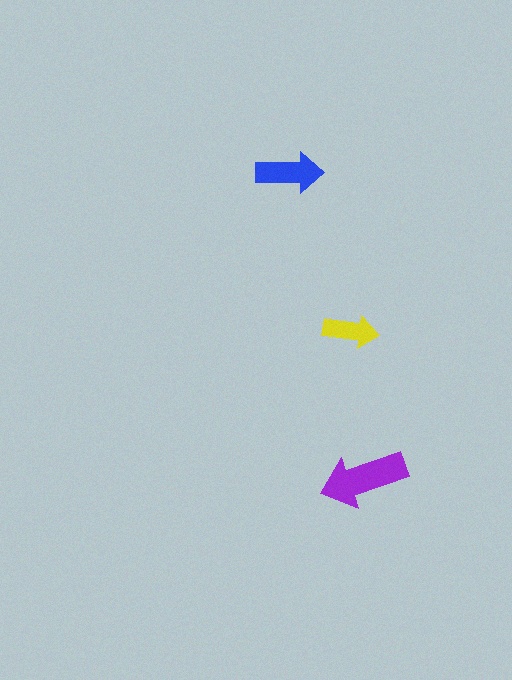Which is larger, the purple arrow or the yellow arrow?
The purple one.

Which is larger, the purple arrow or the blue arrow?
The purple one.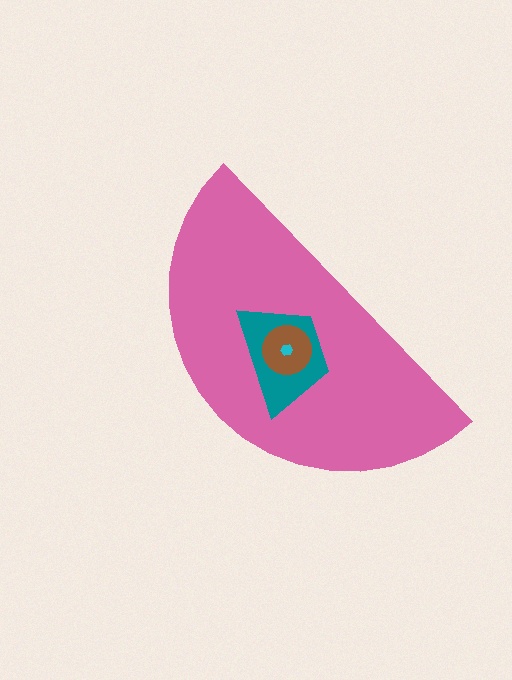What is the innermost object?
The cyan hexagon.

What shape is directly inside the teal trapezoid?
The brown circle.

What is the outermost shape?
The pink semicircle.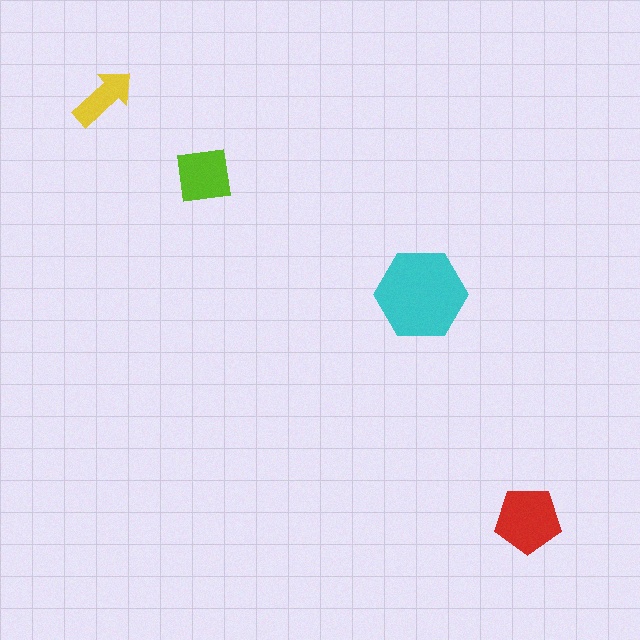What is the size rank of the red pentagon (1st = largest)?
2nd.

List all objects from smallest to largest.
The yellow arrow, the lime square, the red pentagon, the cyan hexagon.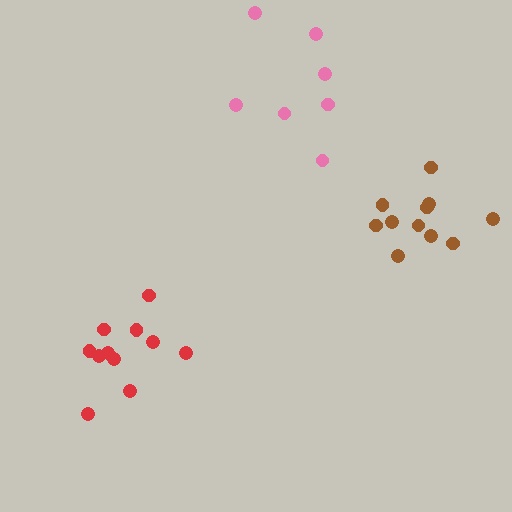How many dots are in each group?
Group 1: 11 dots, Group 2: 7 dots, Group 3: 11 dots (29 total).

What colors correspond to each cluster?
The clusters are colored: brown, pink, red.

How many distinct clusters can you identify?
There are 3 distinct clusters.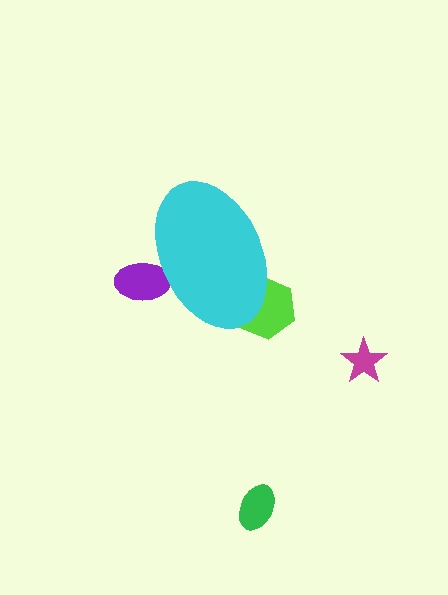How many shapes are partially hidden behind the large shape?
2 shapes are partially hidden.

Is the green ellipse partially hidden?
No, the green ellipse is fully visible.